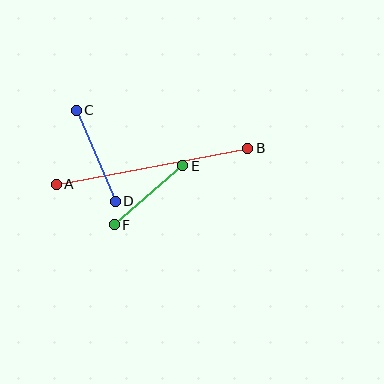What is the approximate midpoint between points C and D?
The midpoint is at approximately (96, 156) pixels.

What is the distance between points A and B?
The distance is approximately 195 pixels.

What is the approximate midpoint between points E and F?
The midpoint is at approximately (148, 195) pixels.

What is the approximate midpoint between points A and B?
The midpoint is at approximately (152, 166) pixels.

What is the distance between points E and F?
The distance is approximately 91 pixels.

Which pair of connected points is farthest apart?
Points A and B are farthest apart.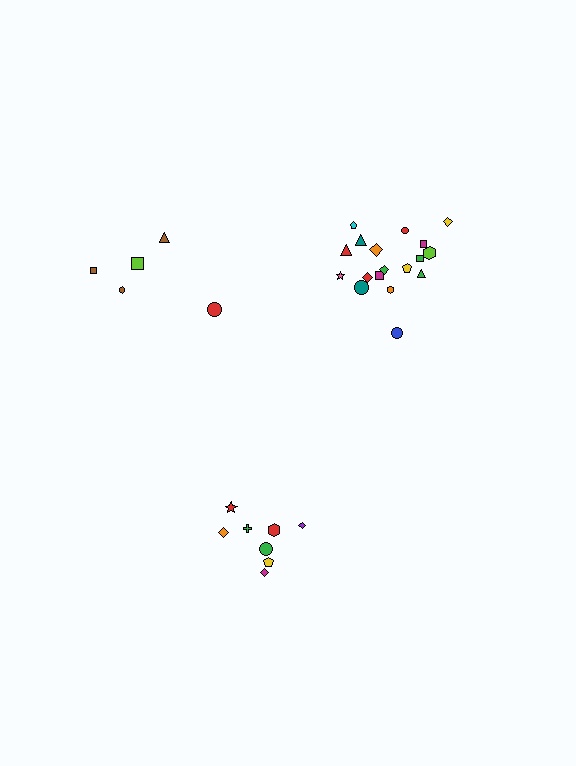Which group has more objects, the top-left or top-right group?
The top-right group.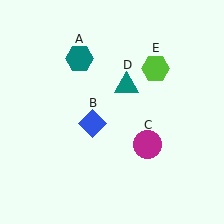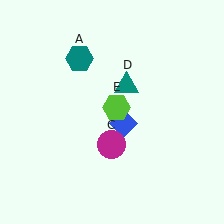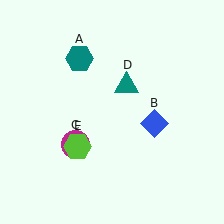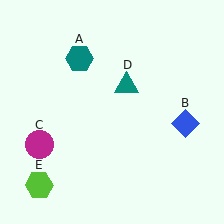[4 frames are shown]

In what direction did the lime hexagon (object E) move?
The lime hexagon (object E) moved down and to the left.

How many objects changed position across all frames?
3 objects changed position: blue diamond (object B), magenta circle (object C), lime hexagon (object E).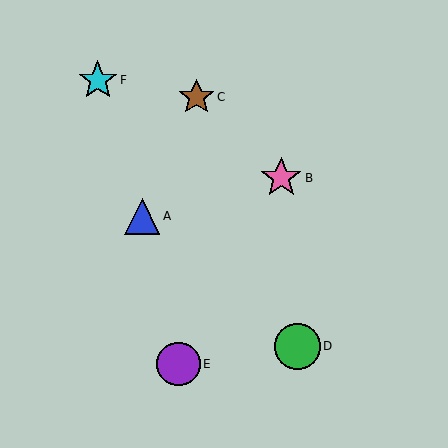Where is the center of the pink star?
The center of the pink star is at (281, 178).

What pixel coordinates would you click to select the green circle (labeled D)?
Click at (297, 346) to select the green circle D.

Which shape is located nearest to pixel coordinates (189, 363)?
The purple circle (labeled E) at (178, 364) is nearest to that location.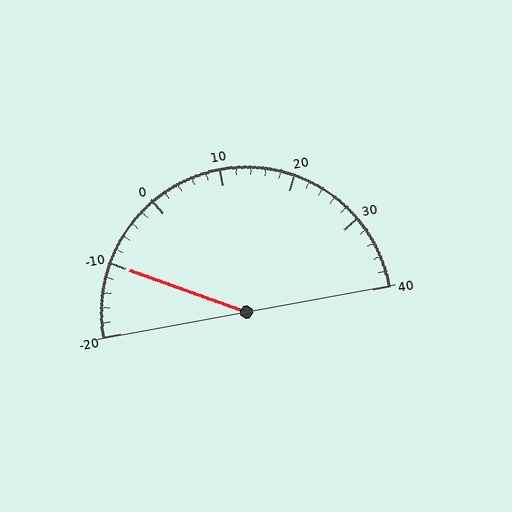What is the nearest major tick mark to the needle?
The nearest major tick mark is -10.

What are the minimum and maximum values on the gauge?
The gauge ranges from -20 to 40.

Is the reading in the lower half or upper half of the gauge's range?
The reading is in the lower half of the range (-20 to 40).